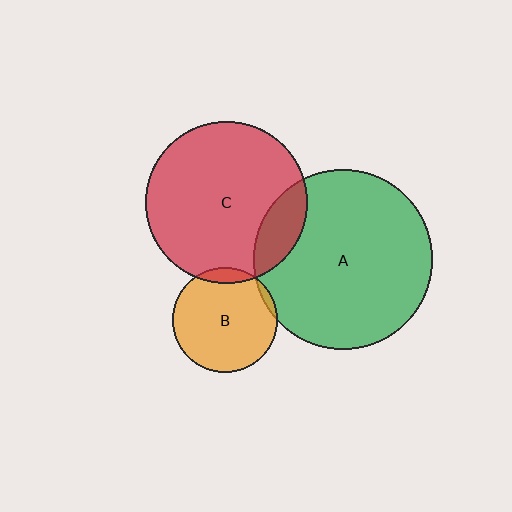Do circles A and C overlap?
Yes.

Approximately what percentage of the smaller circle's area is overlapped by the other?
Approximately 15%.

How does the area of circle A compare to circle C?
Approximately 1.2 times.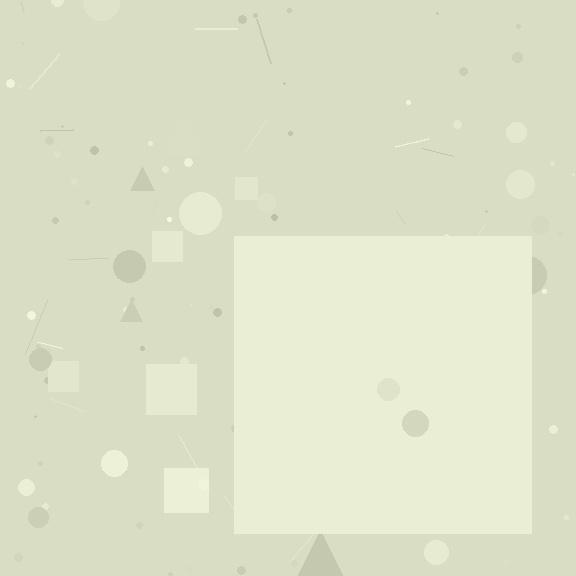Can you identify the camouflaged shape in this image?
The camouflaged shape is a square.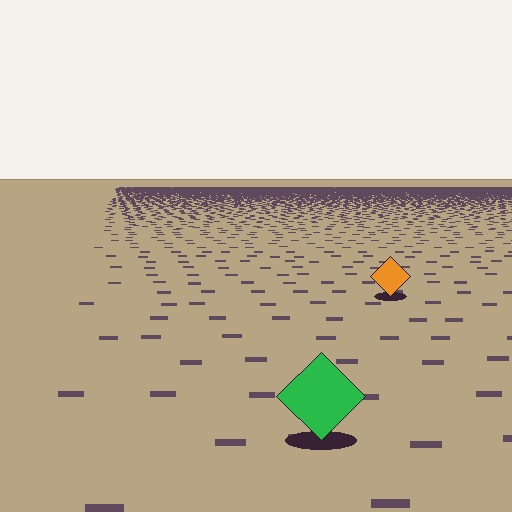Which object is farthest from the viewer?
The orange diamond is farthest from the viewer. It appears smaller and the ground texture around it is denser.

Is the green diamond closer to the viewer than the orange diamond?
Yes. The green diamond is closer — you can tell from the texture gradient: the ground texture is coarser near it.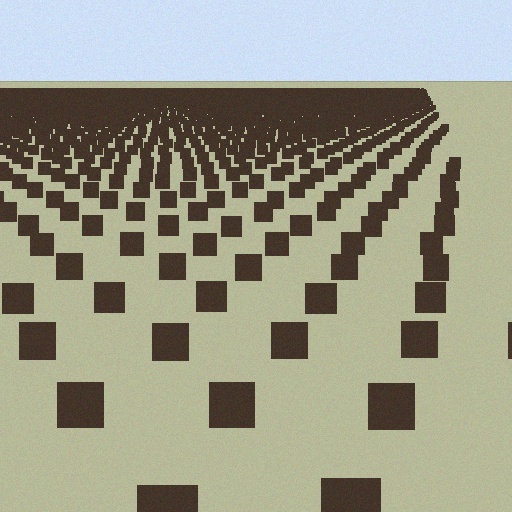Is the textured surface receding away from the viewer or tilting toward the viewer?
The surface is receding away from the viewer. Texture elements get smaller and denser toward the top.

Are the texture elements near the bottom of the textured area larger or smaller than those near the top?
Larger. Near the bottom, elements are closer to the viewer and appear at a bigger on-screen size.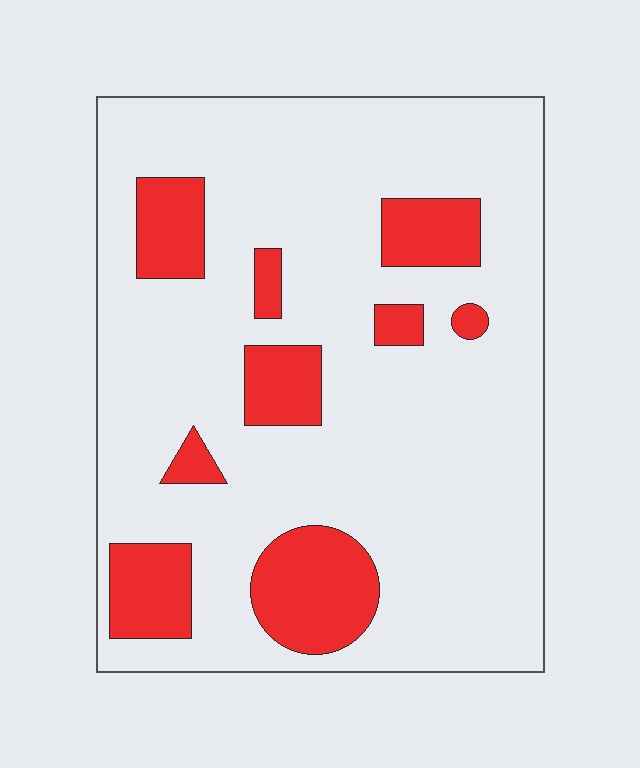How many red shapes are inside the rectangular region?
9.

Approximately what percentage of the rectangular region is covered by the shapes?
Approximately 20%.